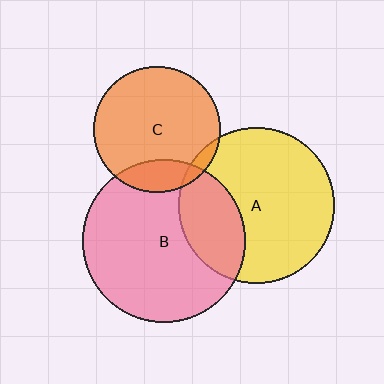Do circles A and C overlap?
Yes.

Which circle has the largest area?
Circle B (pink).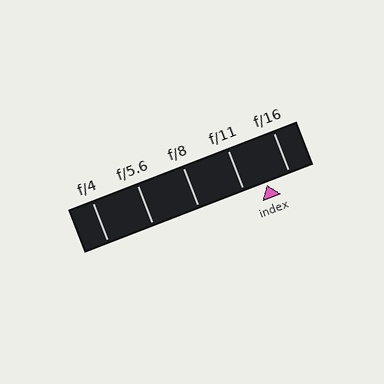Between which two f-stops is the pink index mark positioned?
The index mark is between f/11 and f/16.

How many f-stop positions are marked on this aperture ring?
There are 5 f-stop positions marked.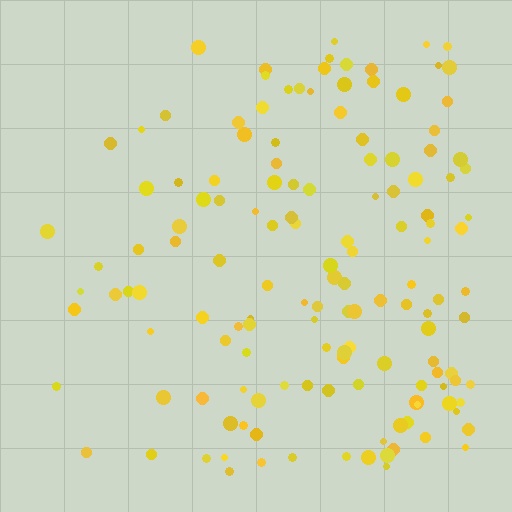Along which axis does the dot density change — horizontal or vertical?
Horizontal.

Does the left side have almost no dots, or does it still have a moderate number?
Still a moderate number, just noticeably fewer than the right.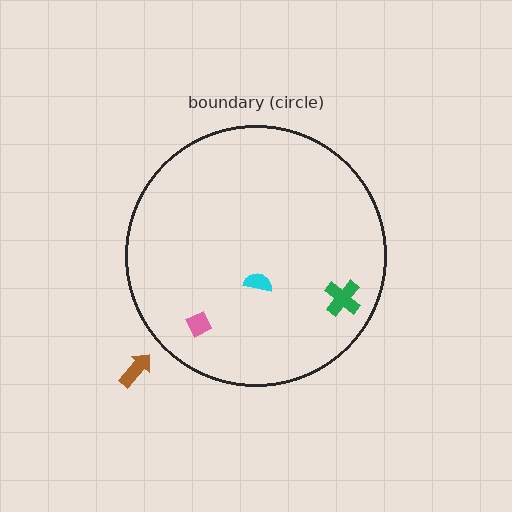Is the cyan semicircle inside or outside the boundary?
Inside.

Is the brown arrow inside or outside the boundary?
Outside.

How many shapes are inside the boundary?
3 inside, 1 outside.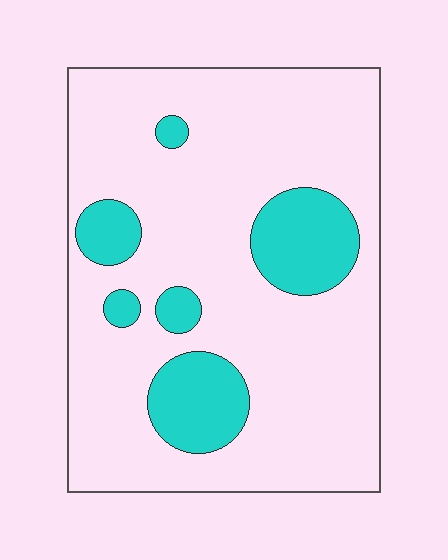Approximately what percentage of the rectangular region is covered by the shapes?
Approximately 20%.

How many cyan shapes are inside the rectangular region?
6.